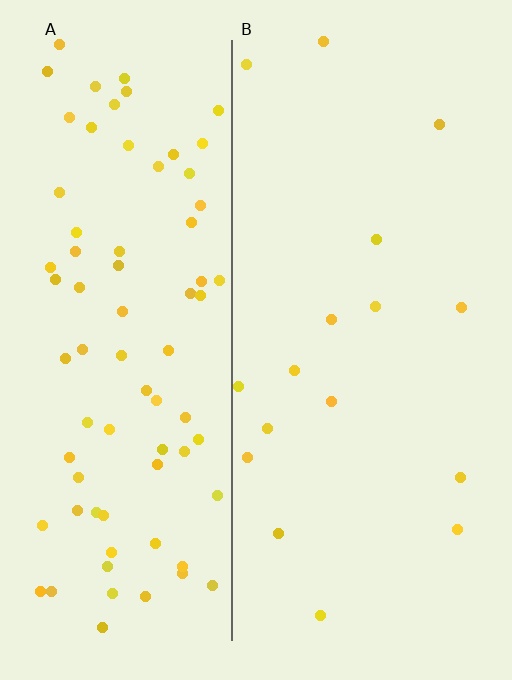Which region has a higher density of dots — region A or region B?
A (the left).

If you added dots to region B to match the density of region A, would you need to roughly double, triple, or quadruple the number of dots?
Approximately quadruple.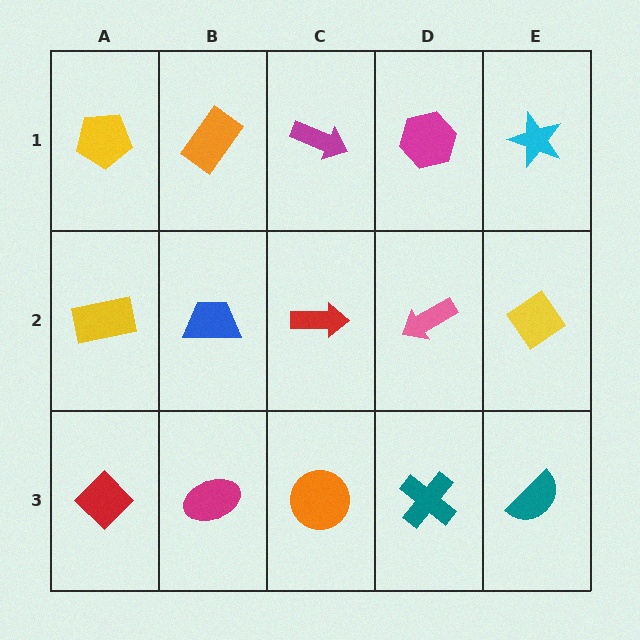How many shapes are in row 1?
5 shapes.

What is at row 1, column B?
An orange rectangle.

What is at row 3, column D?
A teal cross.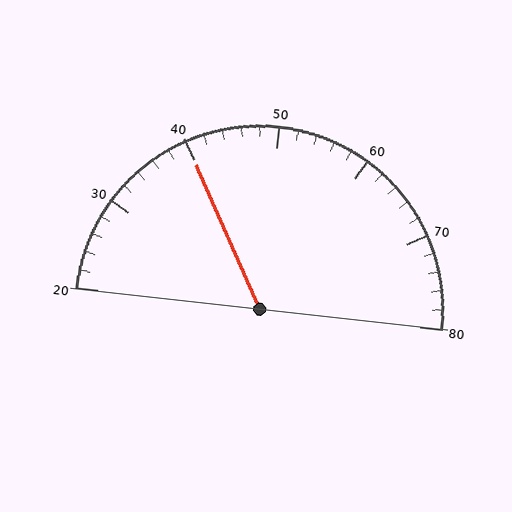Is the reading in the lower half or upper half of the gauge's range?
The reading is in the lower half of the range (20 to 80).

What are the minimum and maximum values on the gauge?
The gauge ranges from 20 to 80.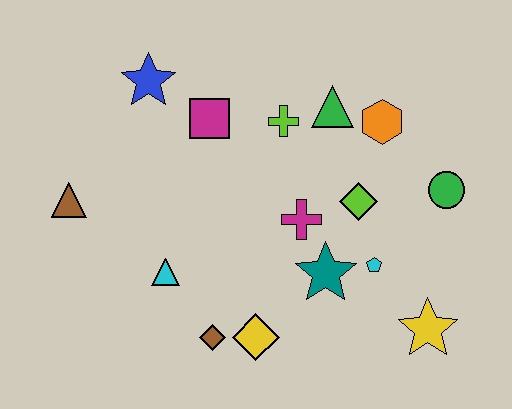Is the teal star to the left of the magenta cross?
No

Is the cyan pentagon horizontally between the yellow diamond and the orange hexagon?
Yes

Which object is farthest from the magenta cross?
The brown triangle is farthest from the magenta cross.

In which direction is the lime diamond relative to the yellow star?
The lime diamond is above the yellow star.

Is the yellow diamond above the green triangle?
No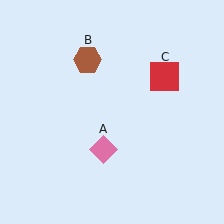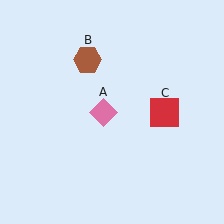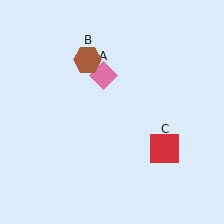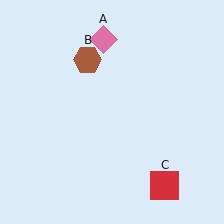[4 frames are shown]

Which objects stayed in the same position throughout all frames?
Brown hexagon (object B) remained stationary.